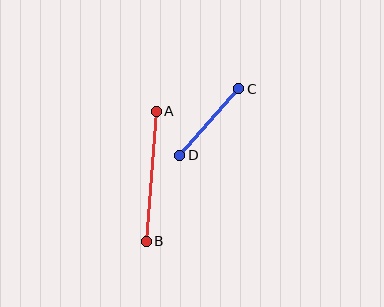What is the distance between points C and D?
The distance is approximately 89 pixels.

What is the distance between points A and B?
The distance is approximately 130 pixels.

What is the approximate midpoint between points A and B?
The midpoint is at approximately (151, 176) pixels.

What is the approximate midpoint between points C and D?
The midpoint is at approximately (209, 122) pixels.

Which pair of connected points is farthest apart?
Points A and B are farthest apart.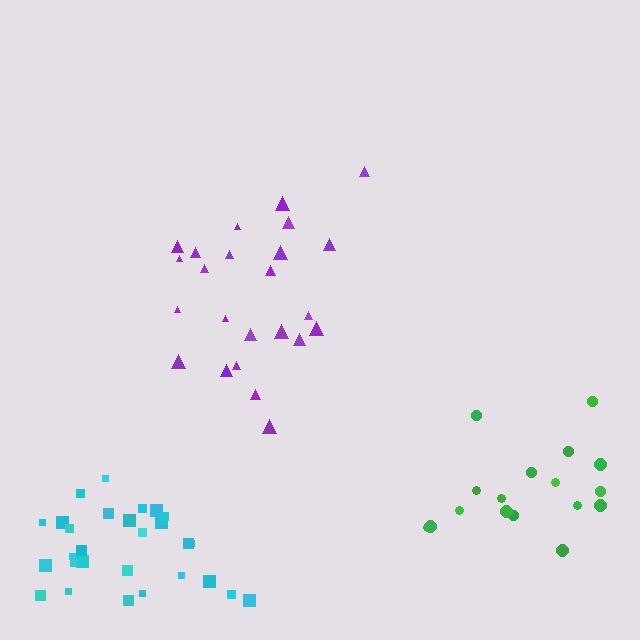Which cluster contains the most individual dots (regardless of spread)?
Cyan (28).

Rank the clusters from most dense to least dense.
purple, cyan, green.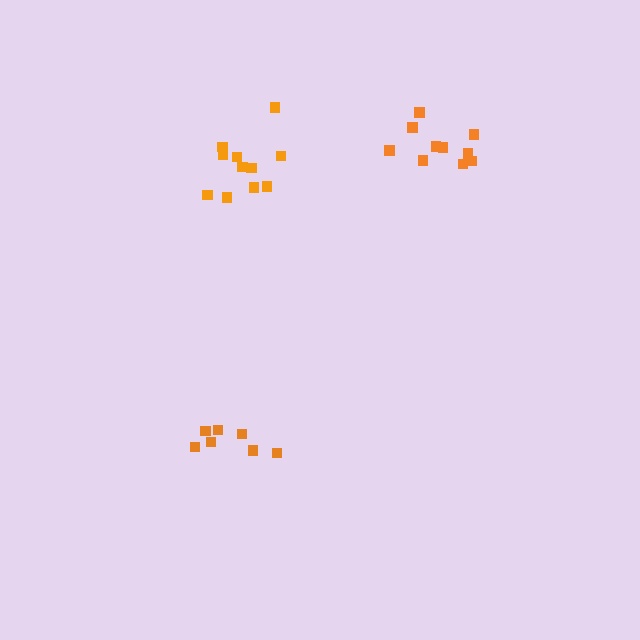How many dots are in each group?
Group 1: 10 dots, Group 2: 7 dots, Group 3: 11 dots (28 total).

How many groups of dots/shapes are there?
There are 3 groups.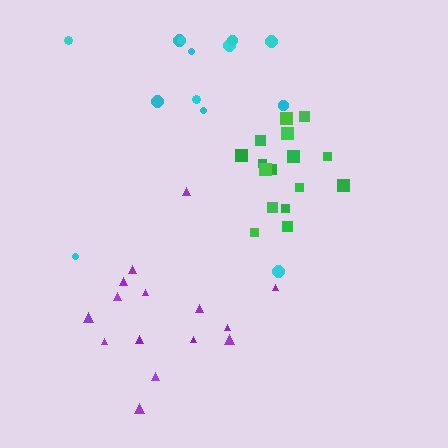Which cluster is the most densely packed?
Green.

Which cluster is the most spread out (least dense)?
Cyan.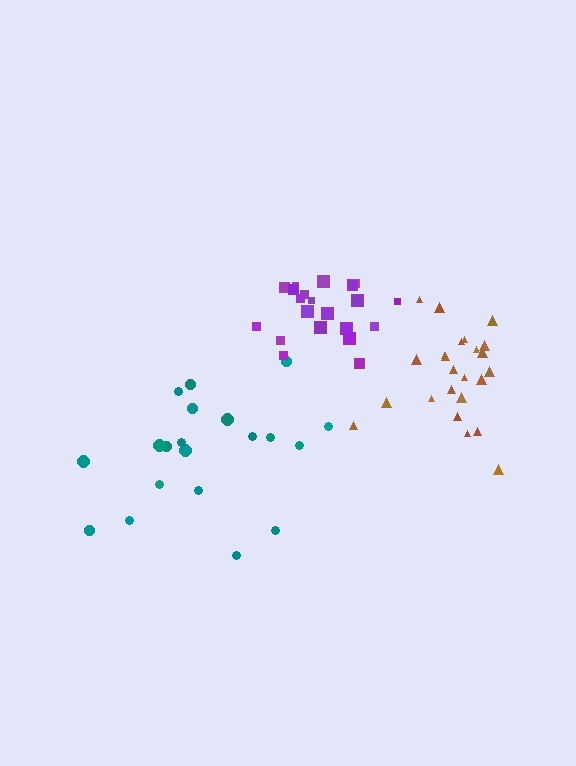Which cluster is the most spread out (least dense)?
Teal.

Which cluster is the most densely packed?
Purple.